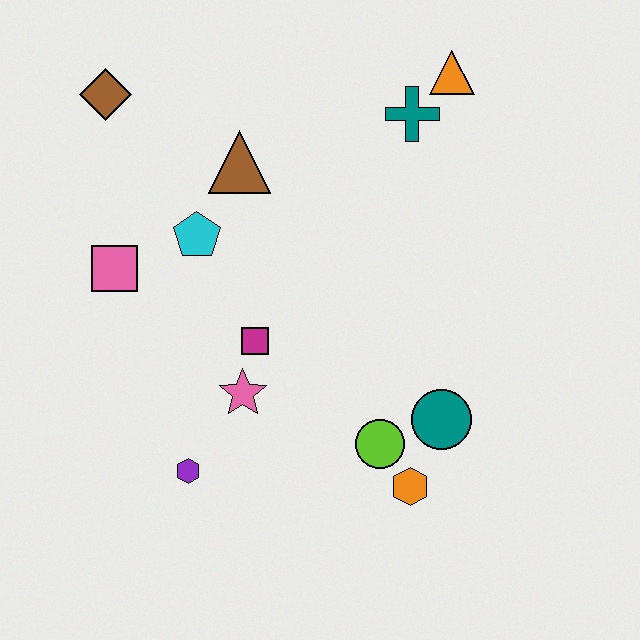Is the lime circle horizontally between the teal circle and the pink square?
Yes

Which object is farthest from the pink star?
The orange triangle is farthest from the pink star.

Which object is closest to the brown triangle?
The cyan pentagon is closest to the brown triangle.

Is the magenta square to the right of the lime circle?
No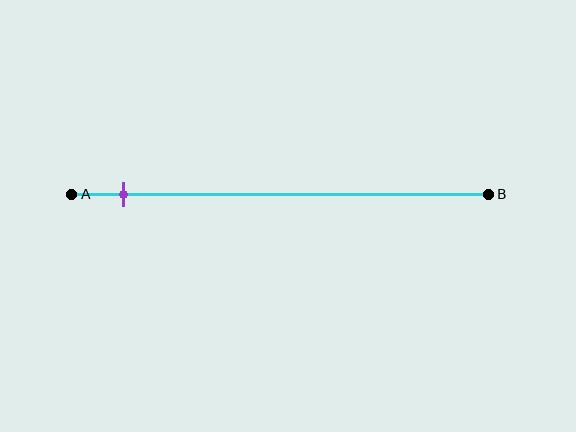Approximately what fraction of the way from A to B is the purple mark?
The purple mark is approximately 10% of the way from A to B.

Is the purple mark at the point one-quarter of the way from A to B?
No, the mark is at about 10% from A, not at the 25% one-quarter point.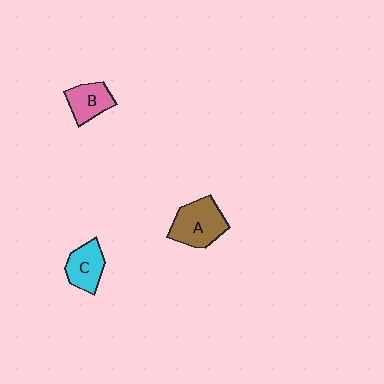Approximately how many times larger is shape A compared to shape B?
Approximately 1.5 times.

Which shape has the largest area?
Shape A (brown).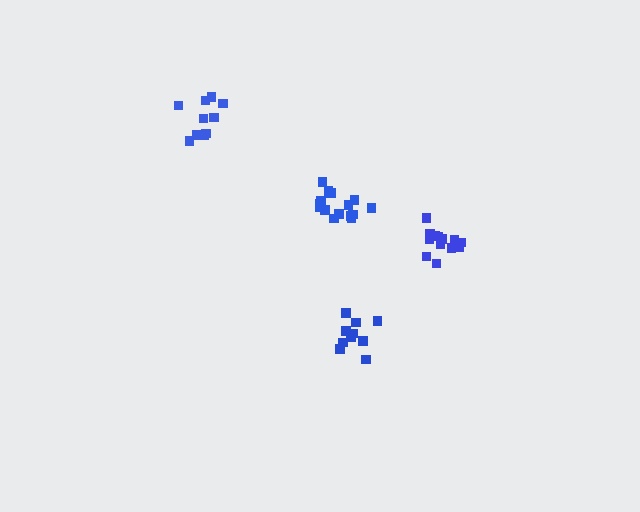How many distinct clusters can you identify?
There are 4 distinct clusters.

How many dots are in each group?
Group 1: 15 dots, Group 2: 10 dots, Group 3: 11 dots, Group 4: 13 dots (49 total).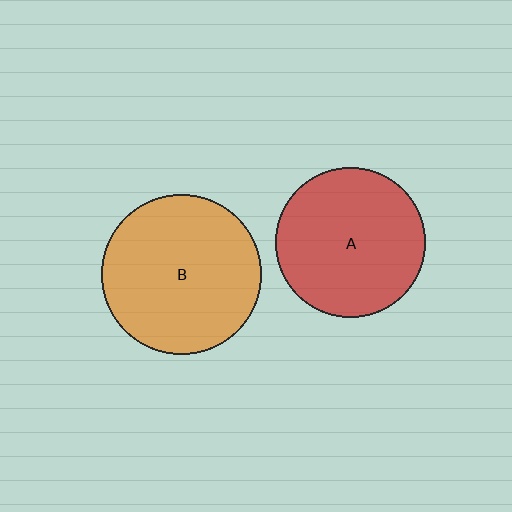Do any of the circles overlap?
No, none of the circles overlap.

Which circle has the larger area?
Circle B (orange).